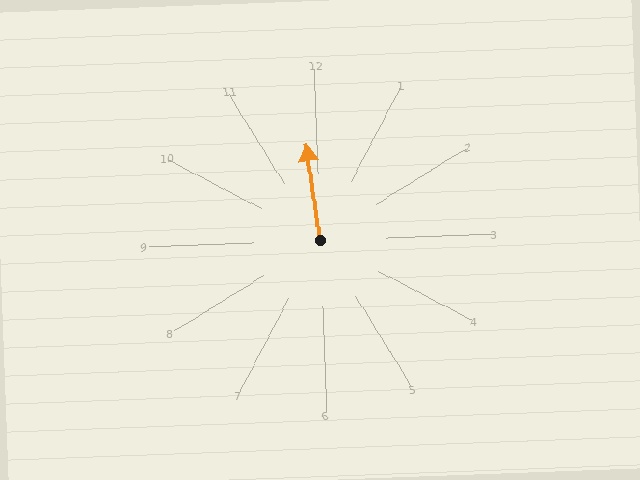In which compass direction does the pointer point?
North.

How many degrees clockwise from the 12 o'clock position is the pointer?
Approximately 354 degrees.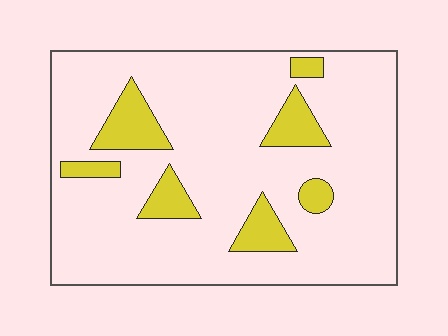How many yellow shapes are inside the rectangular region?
7.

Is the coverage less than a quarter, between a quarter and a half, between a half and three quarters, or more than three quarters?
Less than a quarter.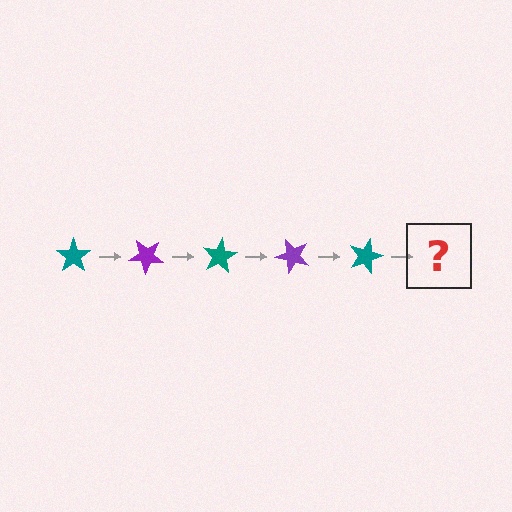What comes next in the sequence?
The next element should be a purple star, rotated 200 degrees from the start.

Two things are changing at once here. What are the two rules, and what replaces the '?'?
The two rules are that it rotates 40 degrees each step and the color cycles through teal and purple. The '?' should be a purple star, rotated 200 degrees from the start.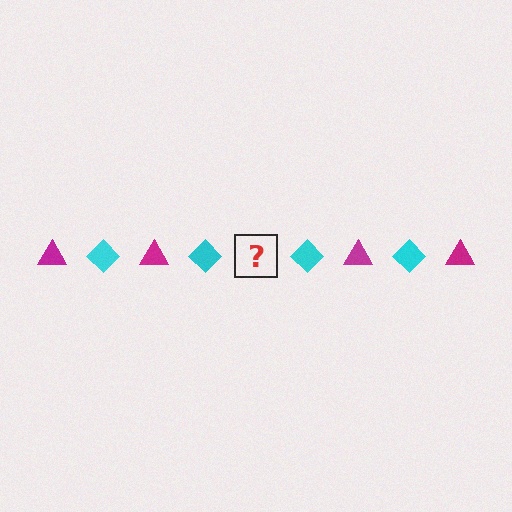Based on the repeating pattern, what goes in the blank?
The blank should be a magenta triangle.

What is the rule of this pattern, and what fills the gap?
The rule is that the pattern alternates between magenta triangle and cyan diamond. The gap should be filled with a magenta triangle.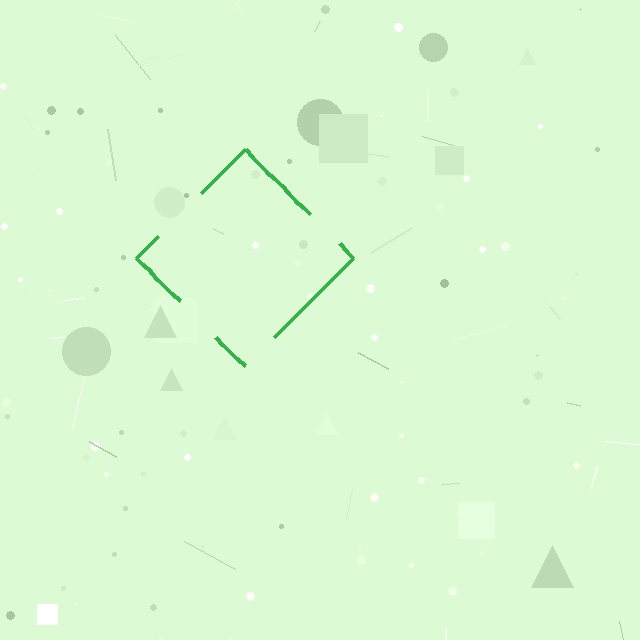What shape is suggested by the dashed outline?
The dashed outline suggests a diamond.